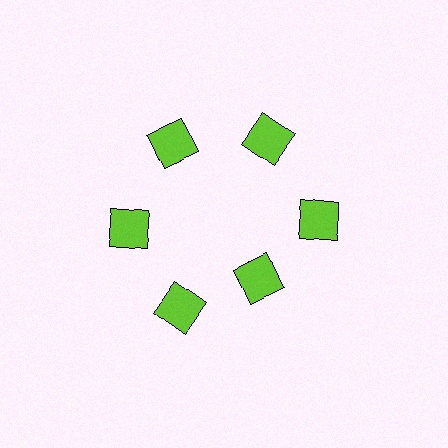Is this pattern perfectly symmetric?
No. The 6 lime squares are arranged in a ring, but one element near the 5 o'clock position is pulled inward toward the center, breaking the 6-fold rotational symmetry.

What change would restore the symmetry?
The symmetry would be restored by moving it outward, back onto the ring so that all 6 squares sit at equal angles and equal distance from the center.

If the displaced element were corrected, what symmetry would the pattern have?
It would have 6-fold rotational symmetry — the pattern would map onto itself every 60 degrees.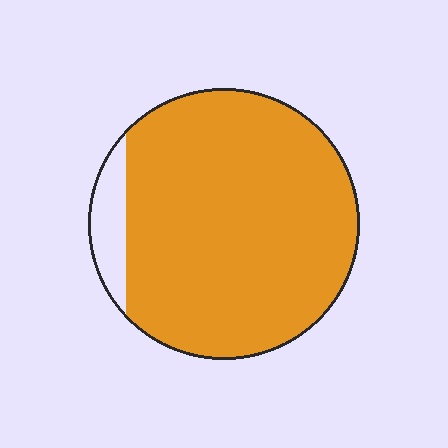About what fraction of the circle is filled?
About nine tenths (9/10).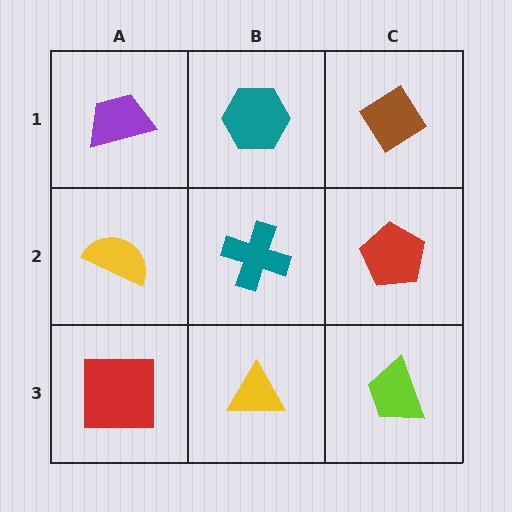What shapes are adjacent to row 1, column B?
A teal cross (row 2, column B), a purple trapezoid (row 1, column A), a brown diamond (row 1, column C).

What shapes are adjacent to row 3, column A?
A yellow semicircle (row 2, column A), a yellow triangle (row 3, column B).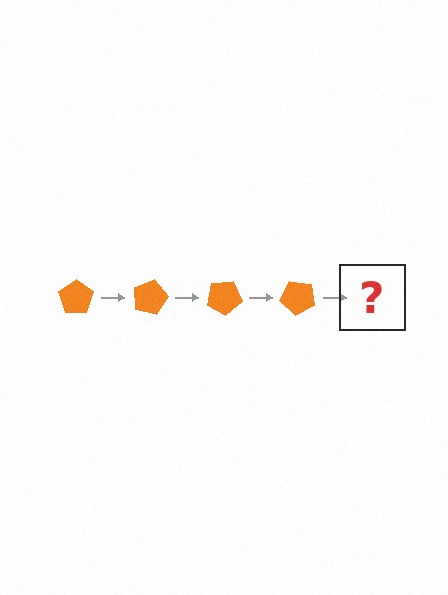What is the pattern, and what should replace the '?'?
The pattern is that the pentagon rotates 15 degrees each step. The '?' should be an orange pentagon rotated 60 degrees.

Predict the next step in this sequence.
The next step is an orange pentagon rotated 60 degrees.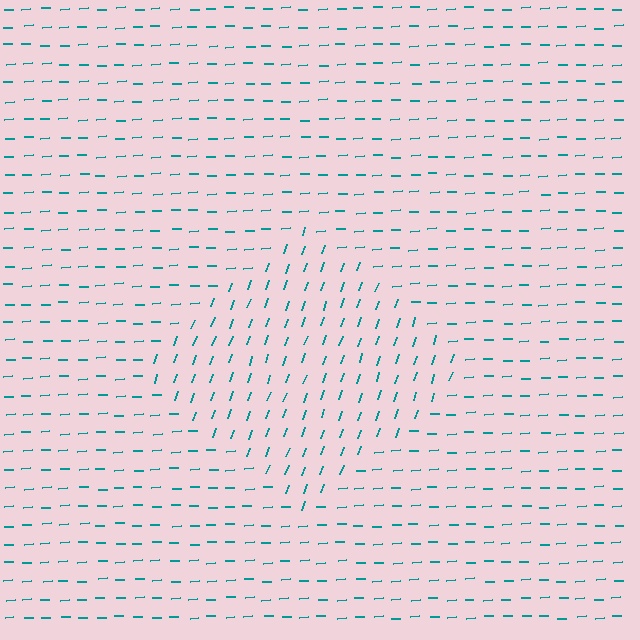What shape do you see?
I see a diamond.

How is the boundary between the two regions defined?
The boundary is defined purely by a change in line orientation (approximately 67 degrees difference). All lines are the same color and thickness.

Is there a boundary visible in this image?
Yes, there is a texture boundary formed by a change in line orientation.